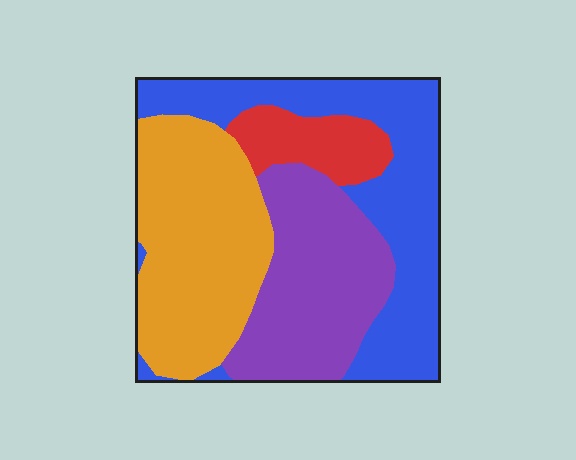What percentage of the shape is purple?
Purple takes up about one quarter (1/4) of the shape.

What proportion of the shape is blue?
Blue takes up about one third (1/3) of the shape.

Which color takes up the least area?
Red, at roughly 10%.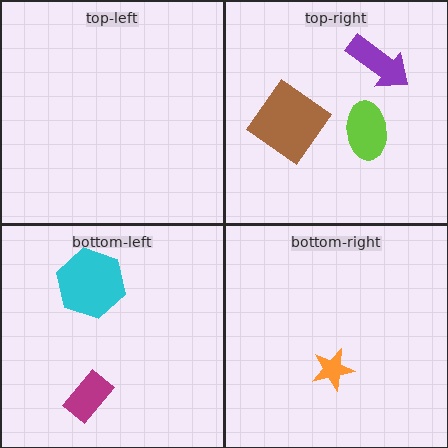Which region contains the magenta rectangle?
The bottom-left region.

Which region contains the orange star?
The bottom-right region.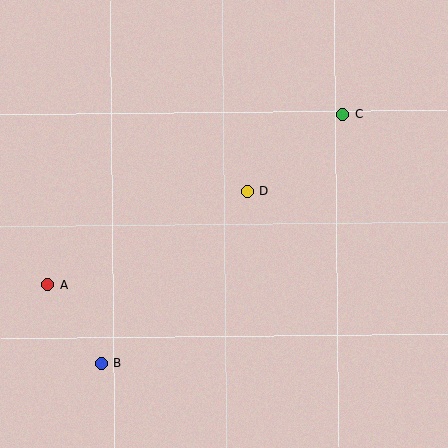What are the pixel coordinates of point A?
Point A is at (47, 284).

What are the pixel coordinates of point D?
Point D is at (247, 191).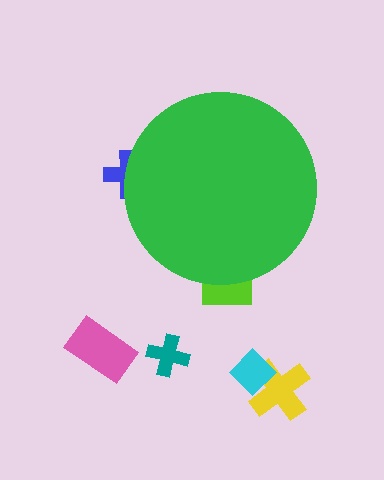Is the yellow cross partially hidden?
No, the yellow cross is fully visible.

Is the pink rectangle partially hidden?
No, the pink rectangle is fully visible.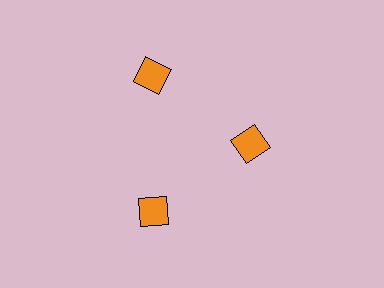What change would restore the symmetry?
The symmetry would be restored by moving it outward, back onto the ring so that all 3 squares sit at equal angles and equal distance from the center.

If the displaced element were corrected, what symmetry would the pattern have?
It would have 3-fold rotational symmetry — the pattern would map onto itself every 120 degrees.